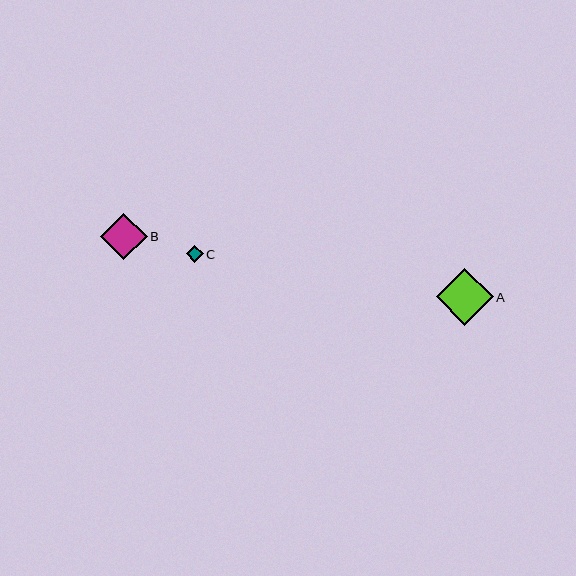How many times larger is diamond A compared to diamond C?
Diamond A is approximately 3.3 times the size of diamond C.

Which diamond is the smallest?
Diamond C is the smallest with a size of approximately 17 pixels.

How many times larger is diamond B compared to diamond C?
Diamond B is approximately 2.7 times the size of diamond C.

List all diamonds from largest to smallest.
From largest to smallest: A, B, C.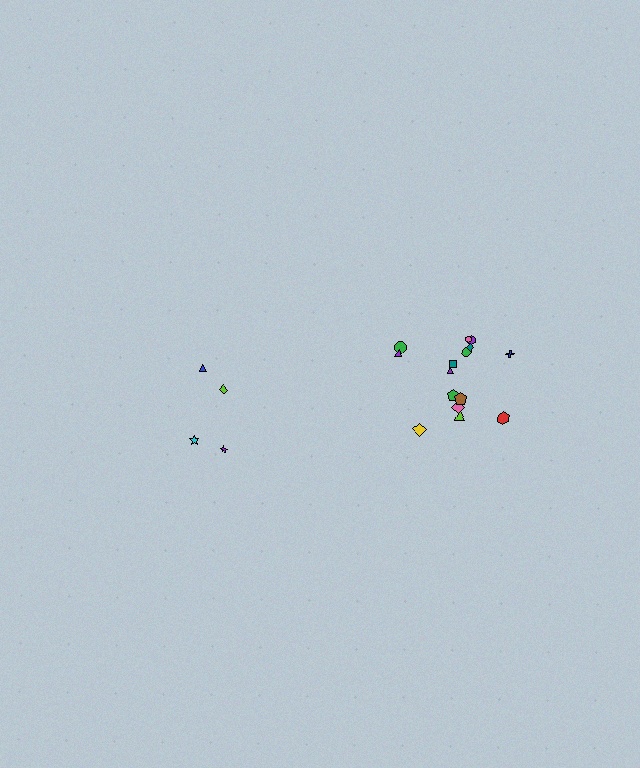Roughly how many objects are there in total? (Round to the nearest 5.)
Roughly 20 objects in total.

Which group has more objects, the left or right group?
The right group.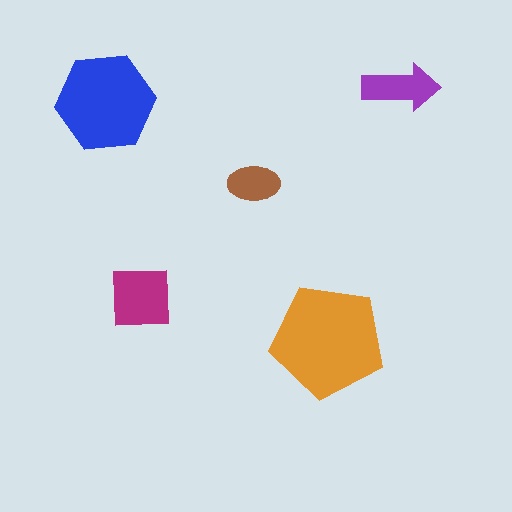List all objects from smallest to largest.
The brown ellipse, the purple arrow, the magenta square, the blue hexagon, the orange pentagon.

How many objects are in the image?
There are 5 objects in the image.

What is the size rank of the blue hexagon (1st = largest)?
2nd.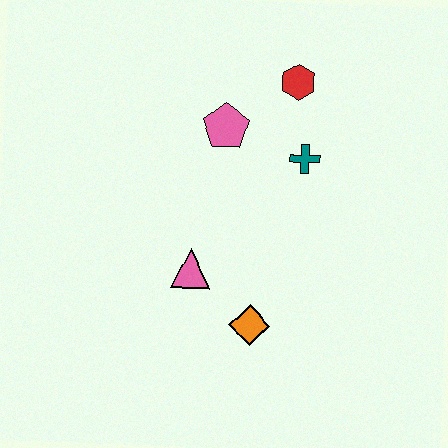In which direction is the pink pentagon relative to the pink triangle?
The pink pentagon is above the pink triangle.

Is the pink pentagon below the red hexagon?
Yes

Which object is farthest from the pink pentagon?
The orange diamond is farthest from the pink pentagon.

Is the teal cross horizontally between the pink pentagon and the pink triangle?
No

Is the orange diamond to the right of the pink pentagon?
Yes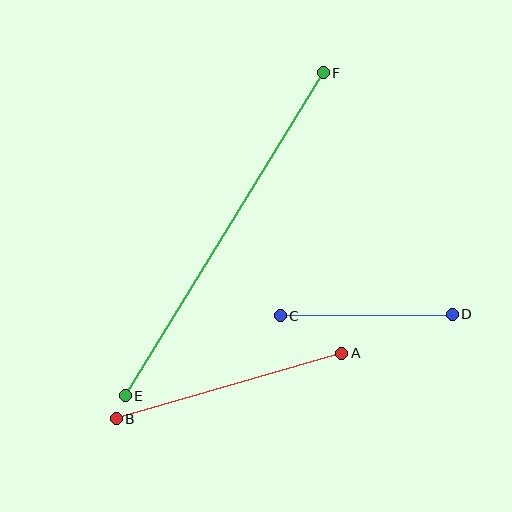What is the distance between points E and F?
The distance is approximately 379 pixels.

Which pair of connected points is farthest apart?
Points E and F are farthest apart.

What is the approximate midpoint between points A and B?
The midpoint is at approximately (229, 386) pixels.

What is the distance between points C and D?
The distance is approximately 172 pixels.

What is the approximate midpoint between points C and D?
The midpoint is at approximately (366, 315) pixels.